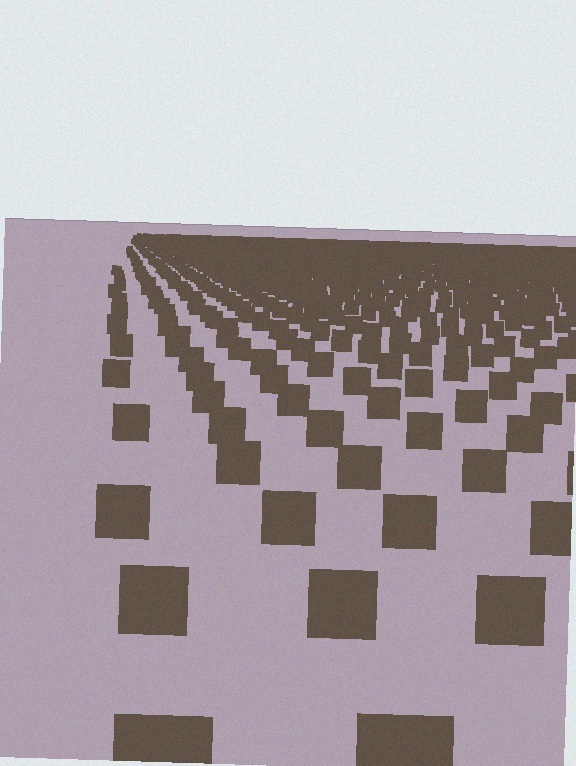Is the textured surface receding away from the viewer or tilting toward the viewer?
The surface is receding away from the viewer. Texture elements get smaller and denser toward the top.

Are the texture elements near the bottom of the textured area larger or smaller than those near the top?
Larger. Near the bottom, elements are closer to the viewer and appear at a bigger on-screen size.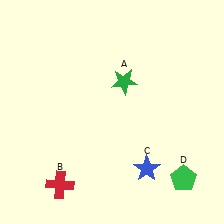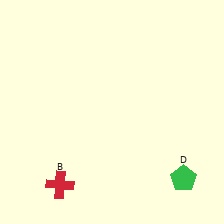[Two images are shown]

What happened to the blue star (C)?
The blue star (C) was removed in Image 2. It was in the bottom-right area of Image 1.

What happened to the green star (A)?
The green star (A) was removed in Image 2. It was in the top-right area of Image 1.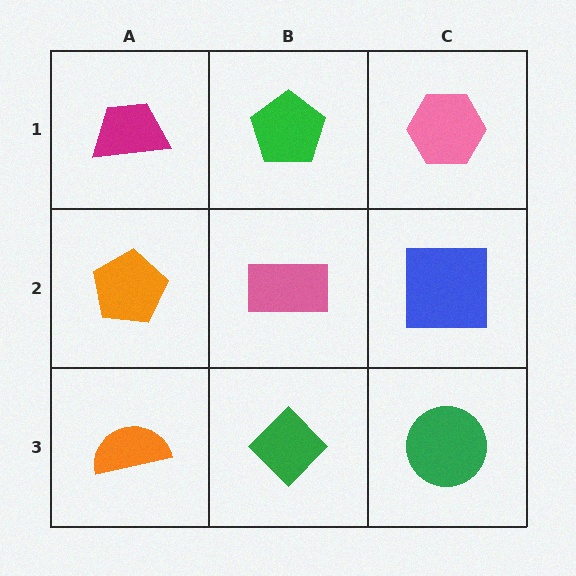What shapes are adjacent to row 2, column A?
A magenta trapezoid (row 1, column A), an orange semicircle (row 3, column A), a pink rectangle (row 2, column B).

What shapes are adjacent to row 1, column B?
A pink rectangle (row 2, column B), a magenta trapezoid (row 1, column A), a pink hexagon (row 1, column C).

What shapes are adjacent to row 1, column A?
An orange pentagon (row 2, column A), a green pentagon (row 1, column B).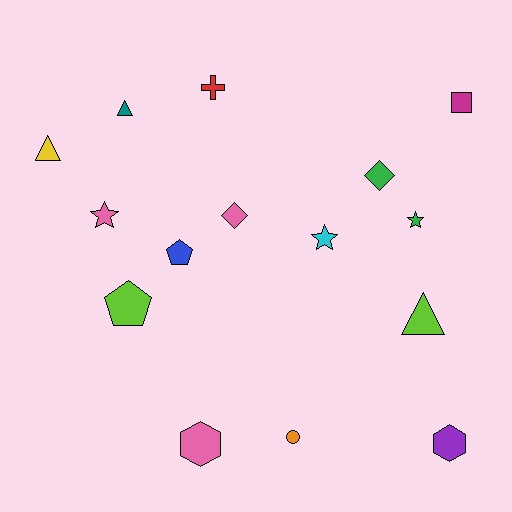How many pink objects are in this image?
There are 3 pink objects.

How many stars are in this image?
There are 3 stars.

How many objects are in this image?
There are 15 objects.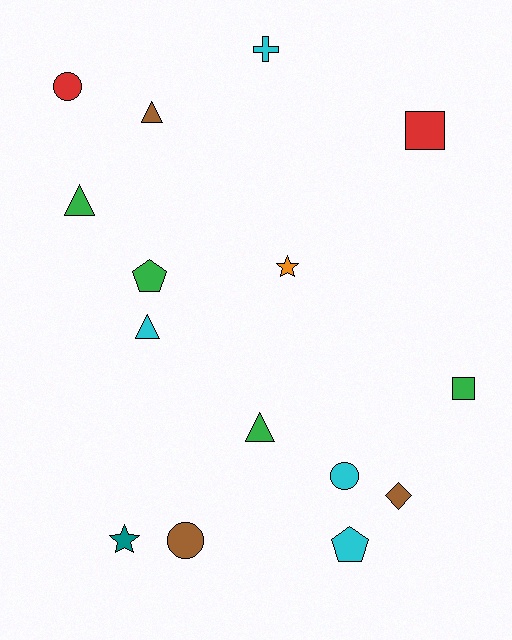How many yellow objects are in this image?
There are no yellow objects.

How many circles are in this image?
There are 3 circles.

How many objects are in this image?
There are 15 objects.